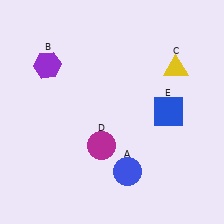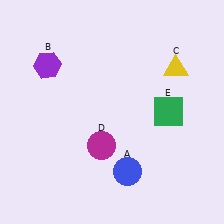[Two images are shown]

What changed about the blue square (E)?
In Image 1, E is blue. In Image 2, it changed to green.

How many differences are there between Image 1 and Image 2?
There is 1 difference between the two images.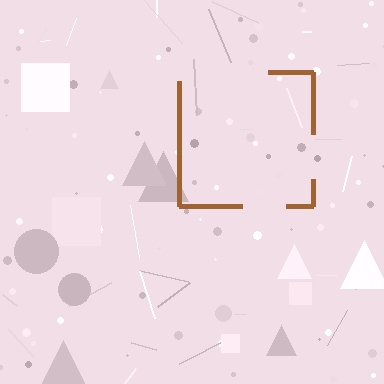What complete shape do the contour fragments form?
The contour fragments form a square.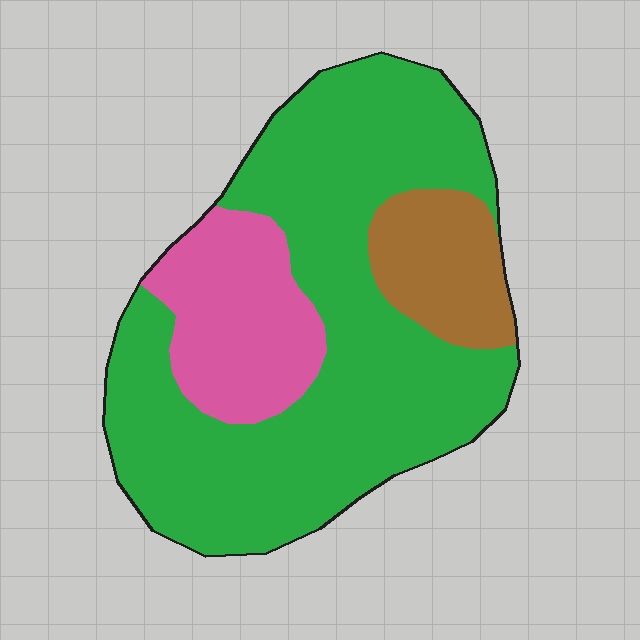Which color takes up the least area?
Brown, at roughly 10%.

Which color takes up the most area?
Green, at roughly 70%.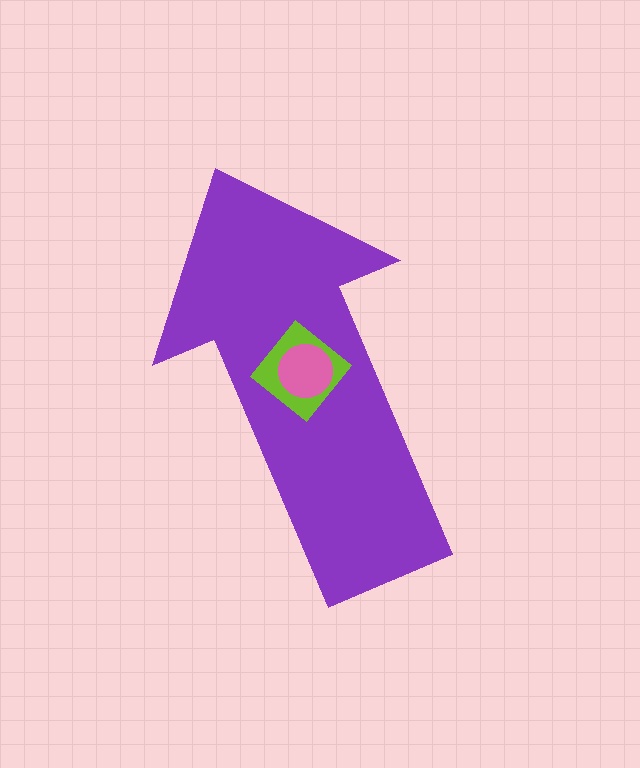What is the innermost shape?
The pink circle.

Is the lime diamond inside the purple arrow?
Yes.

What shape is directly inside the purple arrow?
The lime diamond.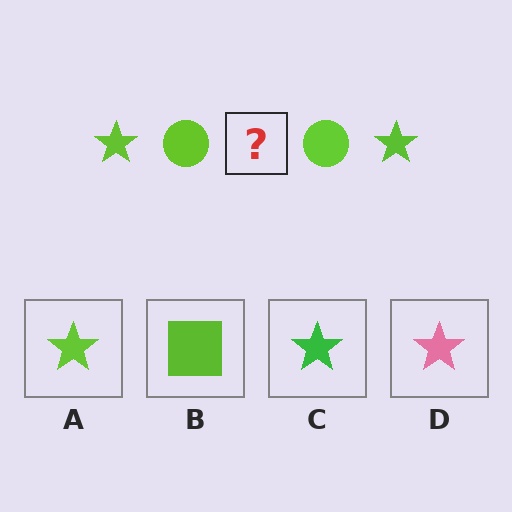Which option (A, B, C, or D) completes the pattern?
A.